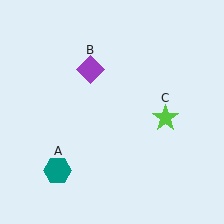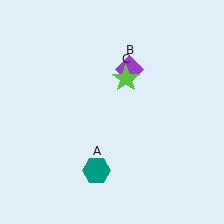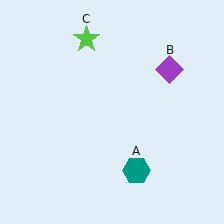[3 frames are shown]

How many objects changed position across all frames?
3 objects changed position: teal hexagon (object A), purple diamond (object B), lime star (object C).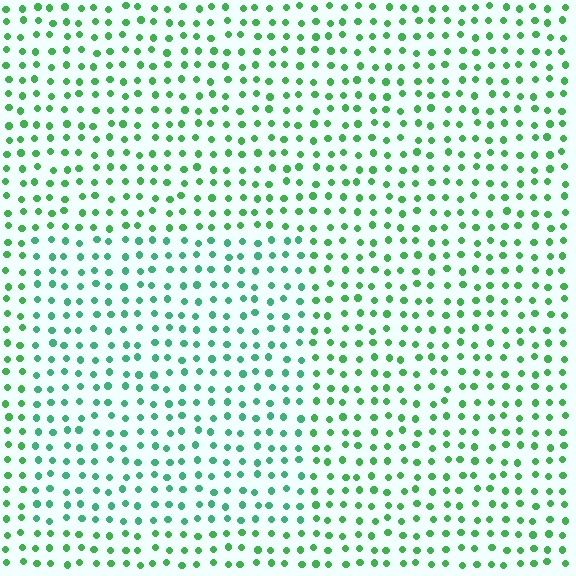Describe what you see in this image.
The image is filled with small green elements in a uniform arrangement. A rectangle-shaped region is visible where the elements are tinted to a slightly different hue, forming a subtle color boundary.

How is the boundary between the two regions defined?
The boundary is defined purely by a slight shift in hue (about 24 degrees). Spacing, size, and orientation are identical on both sides.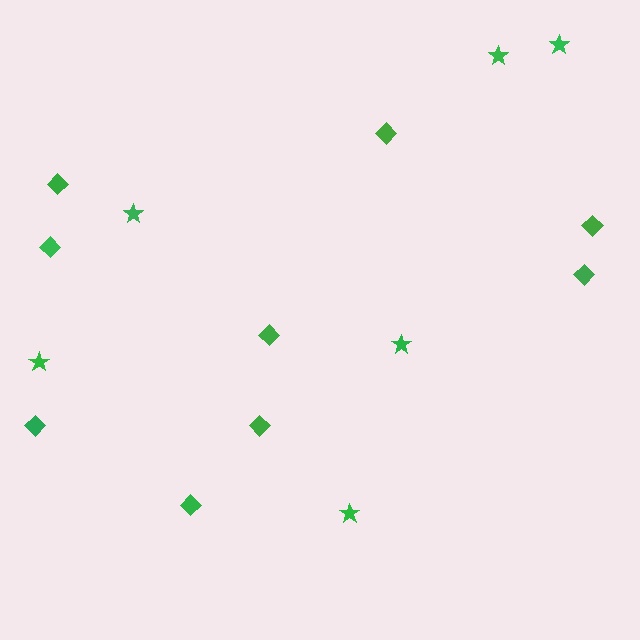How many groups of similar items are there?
There are 2 groups: one group of stars (6) and one group of diamonds (9).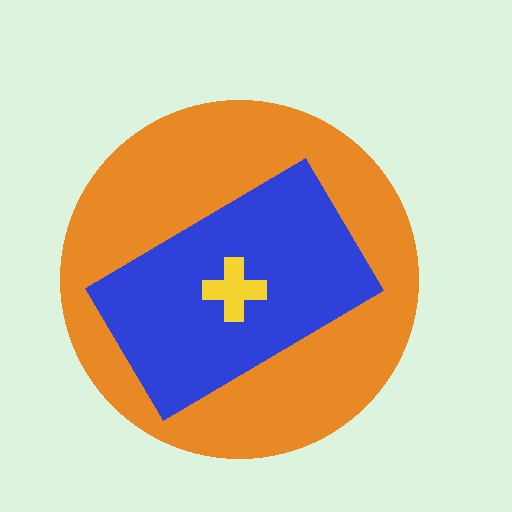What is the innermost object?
The yellow cross.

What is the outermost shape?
The orange circle.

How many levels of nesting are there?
3.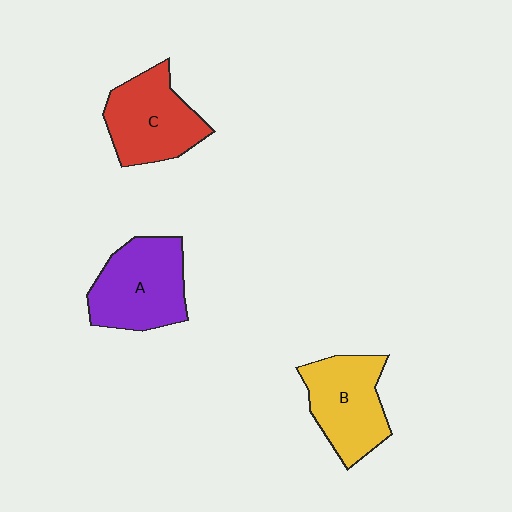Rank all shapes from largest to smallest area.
From largest to smallest: A (purple), C (red), B (yellow).